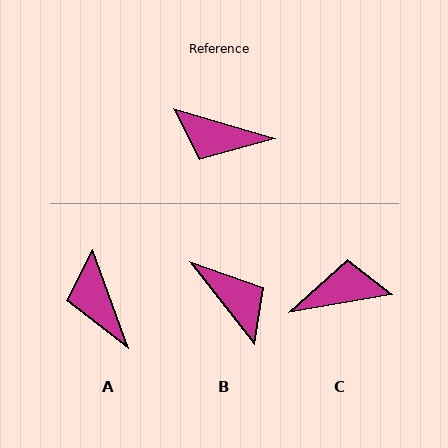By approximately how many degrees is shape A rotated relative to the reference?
Approximately 53 degrees clockwise.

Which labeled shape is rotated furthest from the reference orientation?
C, about 154 degrees away.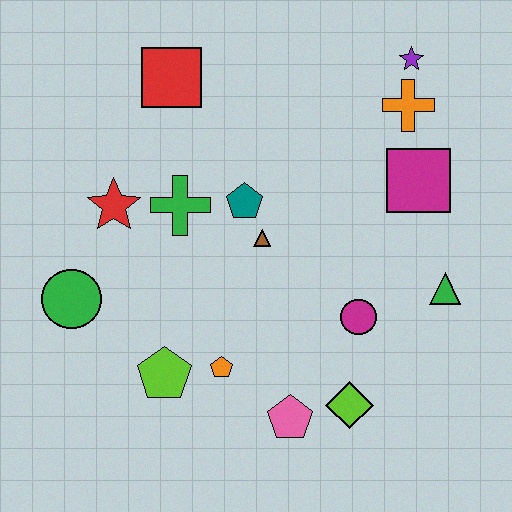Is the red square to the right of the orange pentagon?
No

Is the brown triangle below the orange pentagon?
No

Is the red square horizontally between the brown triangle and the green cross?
No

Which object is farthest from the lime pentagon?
The purple star is farthest from the lime pentagon.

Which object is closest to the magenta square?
The orange cross is closest to the magenta square.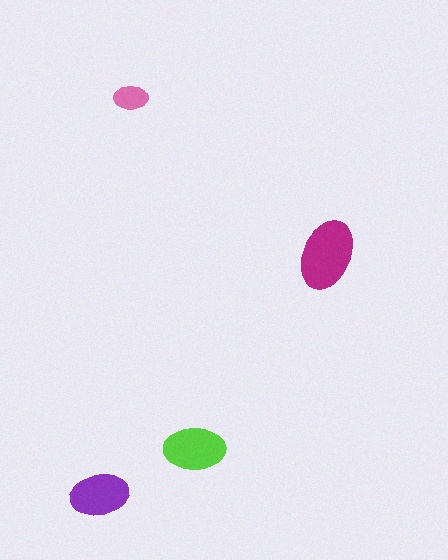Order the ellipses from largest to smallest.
the magenta one, the lime one, the purple one, the pink one.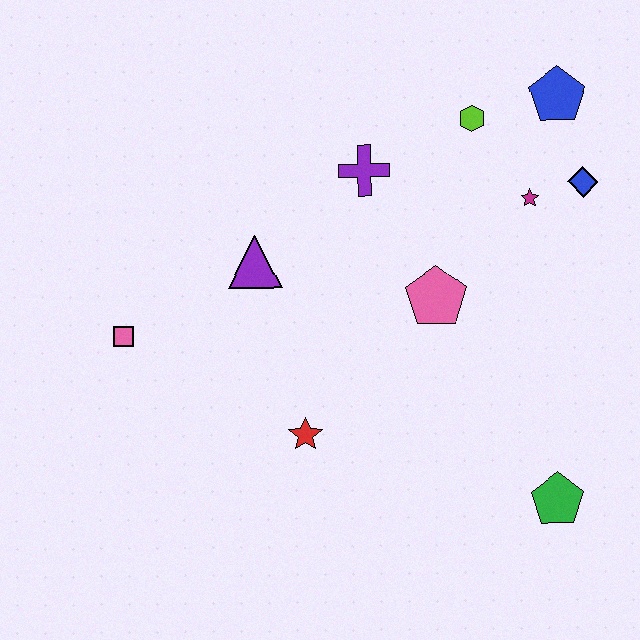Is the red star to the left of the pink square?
No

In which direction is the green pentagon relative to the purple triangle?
The green pentagon is to the right of the purple triangle.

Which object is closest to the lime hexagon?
The blue pentagon is closest to the lime hexagon.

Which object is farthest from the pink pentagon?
The pink square is farthest from the pink pentagon.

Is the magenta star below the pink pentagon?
No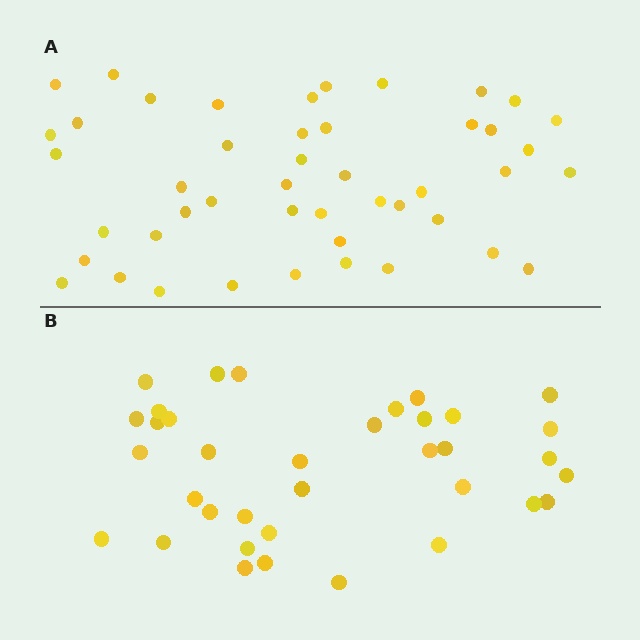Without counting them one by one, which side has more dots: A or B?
Region A (the top region) has more dots.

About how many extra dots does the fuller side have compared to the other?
Region A has roughly 10 or so more dots than region B.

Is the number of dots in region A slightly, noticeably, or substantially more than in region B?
Region A has noticeably more, but not dramatically so. The ratio is roughly 1.3 to 1.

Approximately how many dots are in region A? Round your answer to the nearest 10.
About 50 dots. (The exact count is 46, which rounds to 50.)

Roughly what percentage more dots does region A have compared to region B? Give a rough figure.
About 30% more.